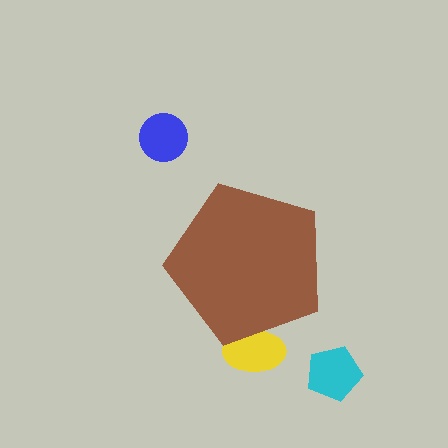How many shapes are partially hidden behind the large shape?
1 shape is partially hidden.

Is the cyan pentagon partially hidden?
No, the cyan pentagon is fully visible.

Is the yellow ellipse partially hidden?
Yes, the yellow ellipse is partially hidden behind the brown pentagon.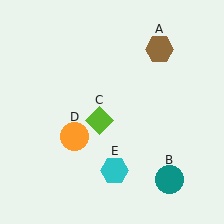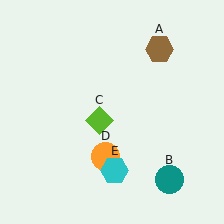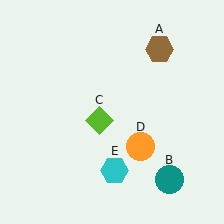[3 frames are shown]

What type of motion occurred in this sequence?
The orange circle (object D) rotated counterclockwise around the center of the scene.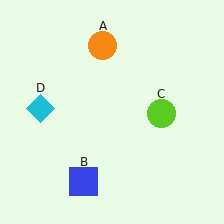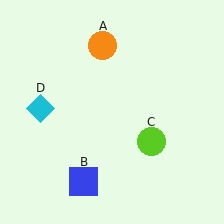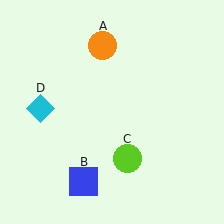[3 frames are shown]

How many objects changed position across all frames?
1 object changed position: lime circle (object C).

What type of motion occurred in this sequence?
The lime circle (object C) rotated clockwise around the center of the scene.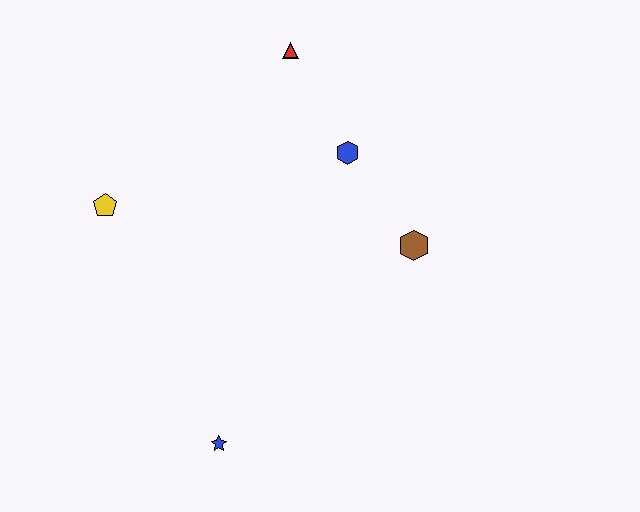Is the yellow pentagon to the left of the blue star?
Yes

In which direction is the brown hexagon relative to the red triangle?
The brown hexagon is below the red triangle.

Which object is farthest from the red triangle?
The blue star is farthest from the red triangle.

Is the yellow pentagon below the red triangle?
Yes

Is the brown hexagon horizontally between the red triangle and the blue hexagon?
No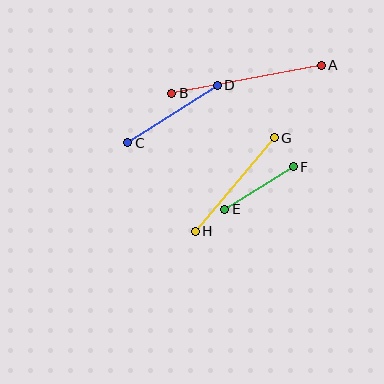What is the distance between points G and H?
The distance is approximately 122 pixels.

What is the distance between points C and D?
The distance is approximately 106 pixels.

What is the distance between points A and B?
The distance is approximately 152 pixels.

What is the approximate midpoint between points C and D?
The midpoint is at approximately (172, 114) pixels.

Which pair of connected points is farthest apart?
Points A and B are farthest apart.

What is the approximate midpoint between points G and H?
The midpoint is at approximately (235, 185) pixels.